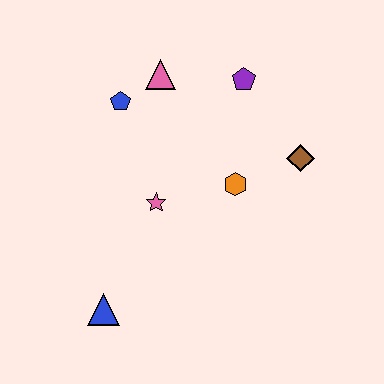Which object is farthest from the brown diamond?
The blue triangle is farthest from the brown diamond.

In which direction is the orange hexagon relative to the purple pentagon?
The orange hexagon is below the purple pentagon.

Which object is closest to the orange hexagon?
The brown diamond is closest to the orange hexagon.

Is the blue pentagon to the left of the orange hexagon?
Yes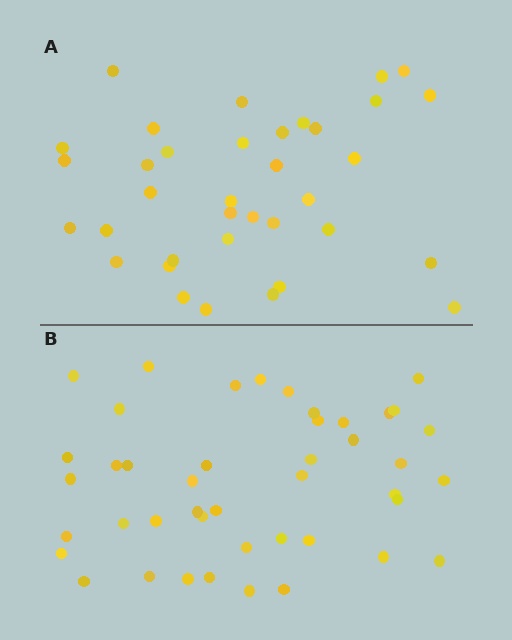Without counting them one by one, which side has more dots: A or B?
Region B (the bottom region) has more dots.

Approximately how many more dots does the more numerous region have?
Region B has roughly 8 or so more dots than region A.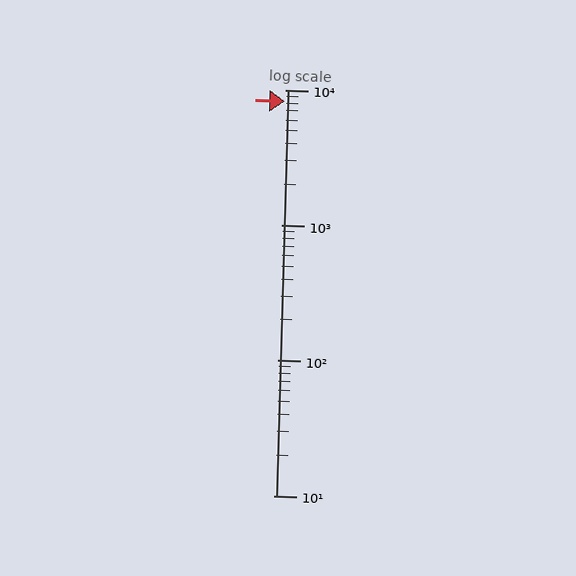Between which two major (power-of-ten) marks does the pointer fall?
The pointer is between 1000 and 10000.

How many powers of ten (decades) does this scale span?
The scale spans 3 decades, from 10 to 10000.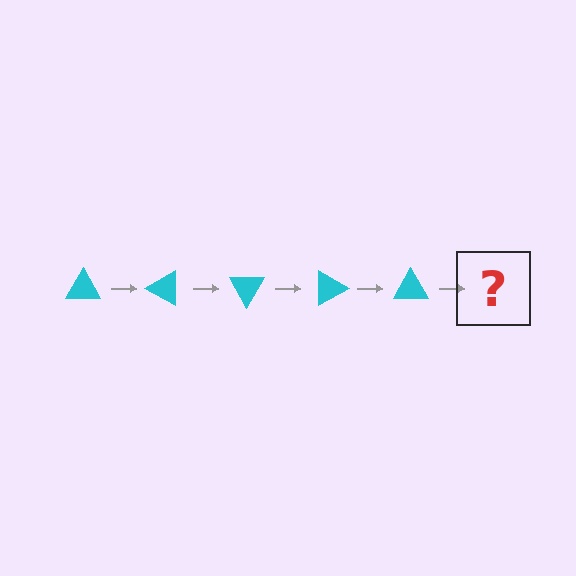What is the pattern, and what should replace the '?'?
The pattern is that the triangle rotates 30 degrees each step. The '?' should be a cyan triangle rotated 150 degrees.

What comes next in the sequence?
The next element should be a cyan triangle rotated 150 degrees.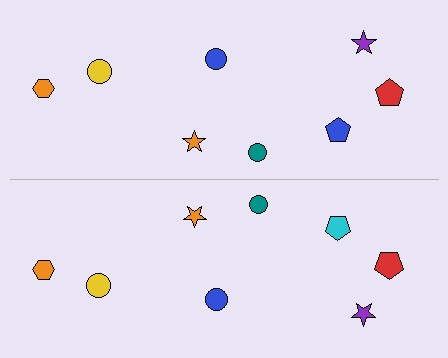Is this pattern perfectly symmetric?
No, the pattern is not perfectly symmetric. The cyan pentagon on the bottom side breaks the symmetry — its mirror counterpart is blue.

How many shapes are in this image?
There are 16 shapes in this image.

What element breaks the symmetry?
The cyan pentagon on the bottom side breaks the symmetry — its mirror counterpart is blue.